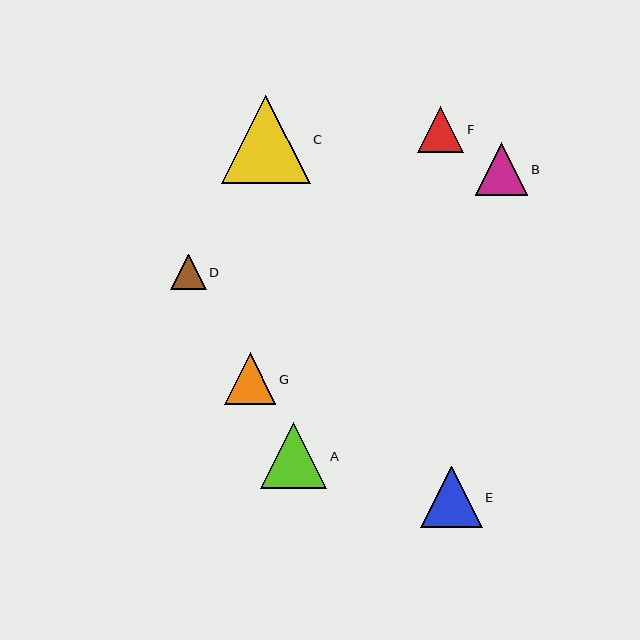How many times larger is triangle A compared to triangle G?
Triangle A is approximately 1.3 times the size of triangle G.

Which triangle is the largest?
Triangle C is the largest with a size of approximately 88 pixels.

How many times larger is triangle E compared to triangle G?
Triangle E is approximately 1.2 times the size of triangle G.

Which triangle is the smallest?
Triangle D is the smallest with a size of approximately 36 pixels.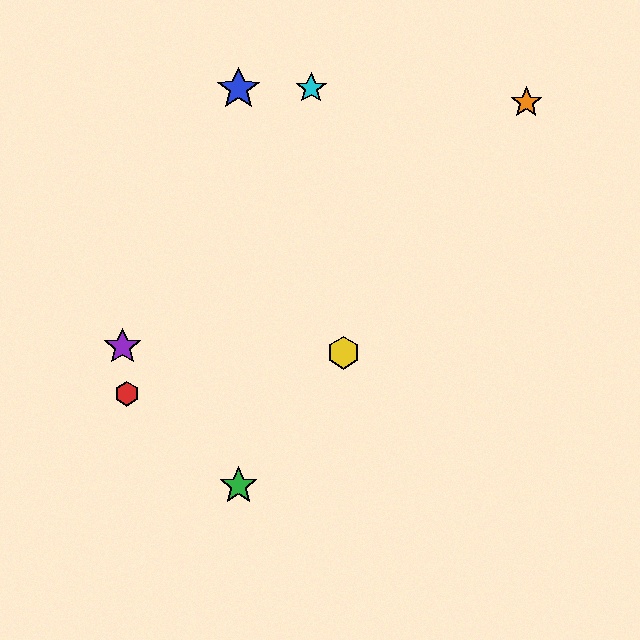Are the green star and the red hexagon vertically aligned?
No, the green star is at x≈238 and the red hexagon is at x≈127.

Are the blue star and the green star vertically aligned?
Yes, both are at x≈238.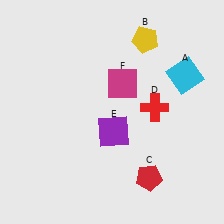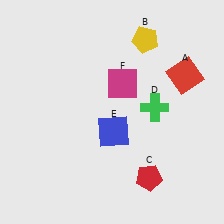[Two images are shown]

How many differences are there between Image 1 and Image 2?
There are 3 differences between the two images.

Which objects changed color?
A changed from cyan to red. D changed from red to green. E changed from purple to blue.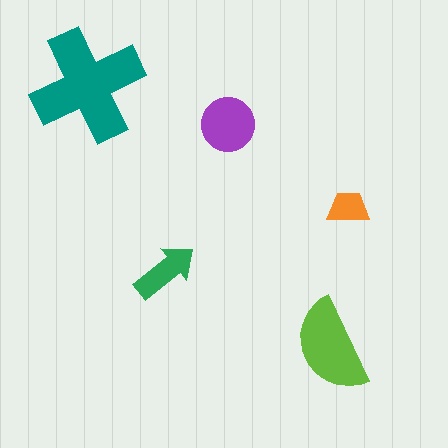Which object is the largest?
The teal cross.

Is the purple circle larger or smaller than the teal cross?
Smaller.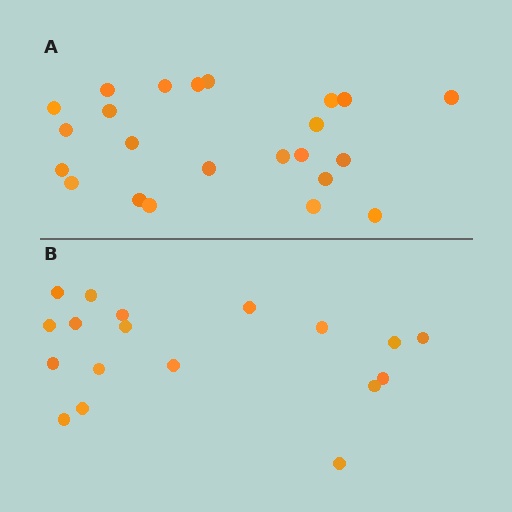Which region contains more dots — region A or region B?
Region A (the top region) has more dots.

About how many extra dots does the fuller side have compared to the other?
Region A has about 5 more dots than region B.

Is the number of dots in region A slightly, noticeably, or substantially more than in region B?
Region A has noticeably more, but not dramatically so. The ratio is roughly 1.3 to 1.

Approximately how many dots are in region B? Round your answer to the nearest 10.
About 20 dots. (The exact count is 18, which rounds to 20.)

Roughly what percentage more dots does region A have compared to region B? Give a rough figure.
About 30% more.